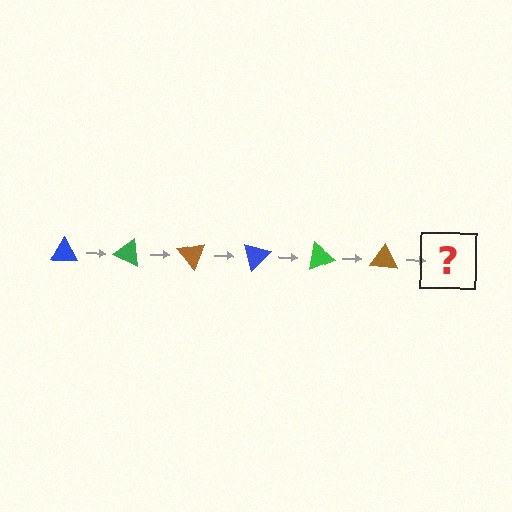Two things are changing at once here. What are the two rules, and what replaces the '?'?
The two rules are that it rotates 25 degrees each step and the color cycles through blue, green, and brown. The '?' should be a blue triangle, rotated 150 degrees from the start.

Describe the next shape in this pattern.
It should be a blue triangle, rotated 150 degrees from the start.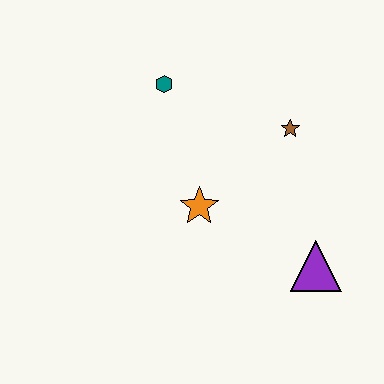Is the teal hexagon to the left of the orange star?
Yes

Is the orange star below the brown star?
Yes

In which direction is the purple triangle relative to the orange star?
The purple triangle is to the right of the orange star.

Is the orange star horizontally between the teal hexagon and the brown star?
Yes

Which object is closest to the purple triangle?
The orange star is closest to the purple triangle.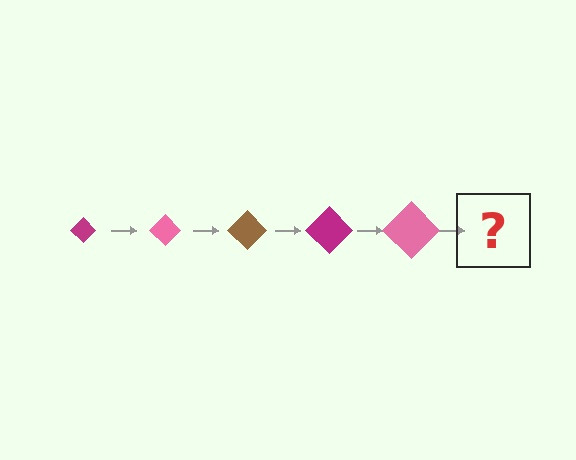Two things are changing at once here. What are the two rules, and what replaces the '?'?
The two rules are that the diamond grows larger each step and the color cycles through magenta, pink, and brown. The '?' should be a brown diamond, larger than the previous one.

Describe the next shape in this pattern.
It should be a brown diamond, larger than the previous one.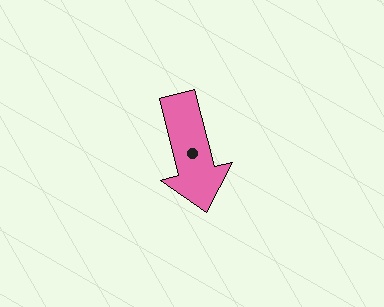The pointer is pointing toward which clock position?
Roughly 6 o'clock.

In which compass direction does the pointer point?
South.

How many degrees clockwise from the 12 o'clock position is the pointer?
Approximately 166 degrees.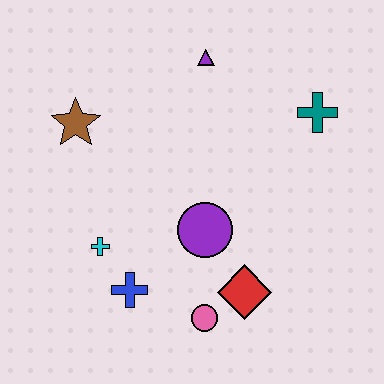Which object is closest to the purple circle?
The red diamond is closest to the purple circle.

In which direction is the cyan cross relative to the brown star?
The cyan cross is below the brown star.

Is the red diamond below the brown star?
Yes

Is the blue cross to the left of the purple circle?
Yes